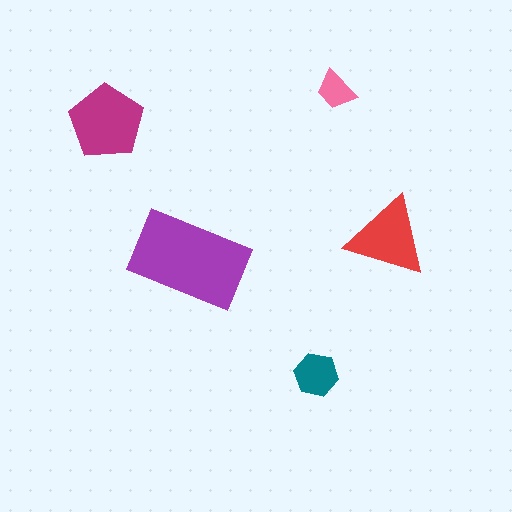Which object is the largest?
The purple rectangle.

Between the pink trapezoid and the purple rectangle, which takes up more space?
The purple rectangle.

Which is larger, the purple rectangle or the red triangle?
The purple rectangle.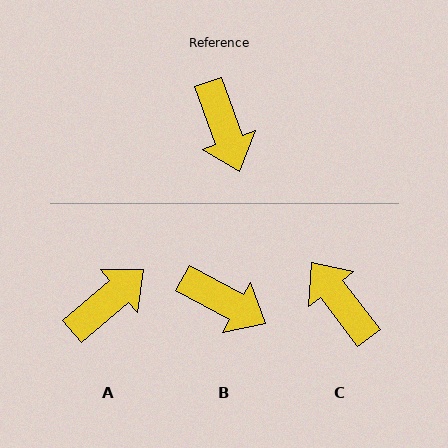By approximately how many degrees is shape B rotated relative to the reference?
Approximately 42 degrees counter-clockwise.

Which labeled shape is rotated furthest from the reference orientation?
C, about 162 degrees away.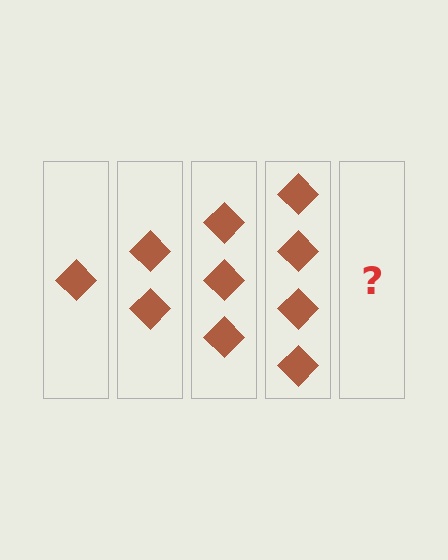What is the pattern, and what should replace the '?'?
The pattern is that each step adds one more diamond. The '?' should be 5 diamonds.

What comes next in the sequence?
The next element should be 5 diamonds.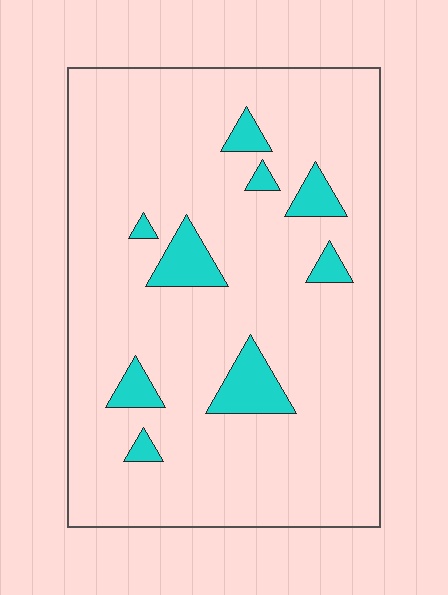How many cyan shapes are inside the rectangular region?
9.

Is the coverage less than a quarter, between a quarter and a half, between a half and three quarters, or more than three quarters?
Less than a quarter.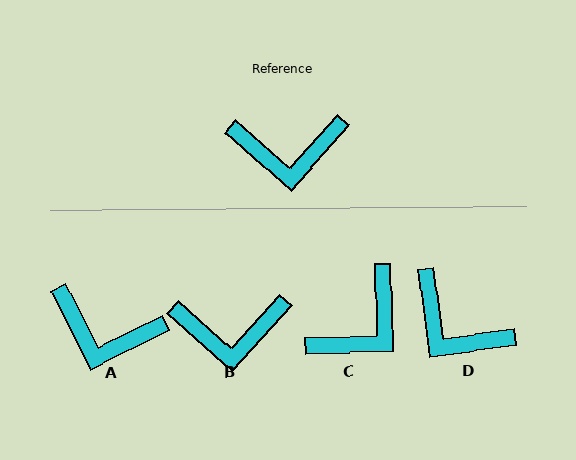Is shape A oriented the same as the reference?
No, it is off by about 22 degrees.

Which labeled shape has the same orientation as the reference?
B.